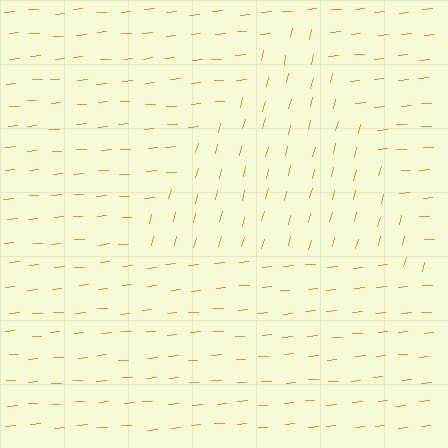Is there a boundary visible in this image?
Yes, there is a texture boundary formed by a change in line orientation.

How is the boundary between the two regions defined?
The boundary is defined purely by a change in line orientation (approximately 72 degrees difference). All lines are the same color and thickness.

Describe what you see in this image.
The image is filled with small orange line segments. A triangle region in the image has lines oriented differently from the surrounding lines, creating a visible texture boundary.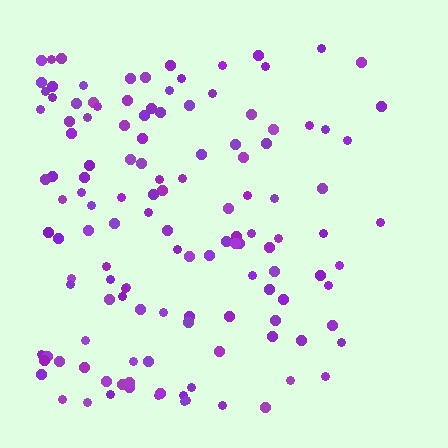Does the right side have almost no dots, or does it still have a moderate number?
Still a moderate number, just noticeably fewer than the left.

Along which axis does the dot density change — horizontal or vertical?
Horizontal.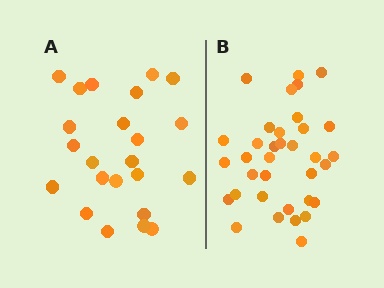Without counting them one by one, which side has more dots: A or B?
Region B (the right region) has more dots.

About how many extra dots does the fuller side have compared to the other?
Region B has roughly 12 or so more dots than region A.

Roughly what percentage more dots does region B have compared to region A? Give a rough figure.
About 50% more.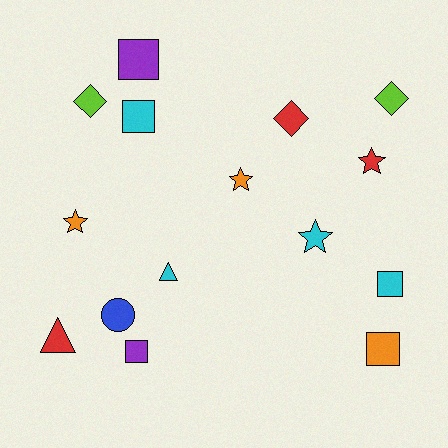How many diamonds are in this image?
There are 3 diamonds.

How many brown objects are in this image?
There are no brown objects.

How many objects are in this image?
There are 15 objects.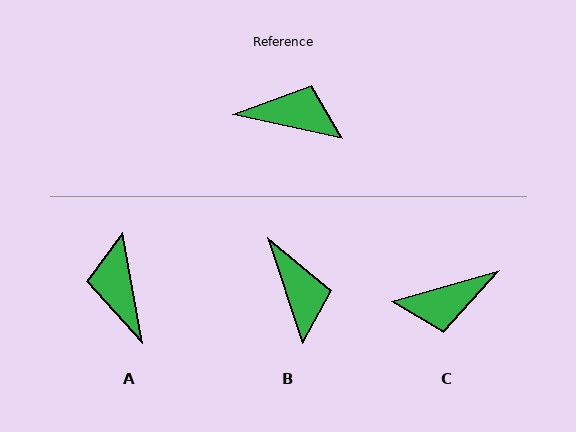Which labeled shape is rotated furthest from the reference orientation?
C, about 151 degrees away.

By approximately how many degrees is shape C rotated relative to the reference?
Approximately 151 degrees clockwise.